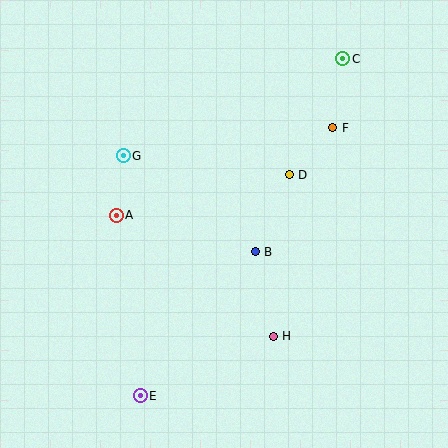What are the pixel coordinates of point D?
Point D is at (289, 175).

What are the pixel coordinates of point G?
Point G is at (123, 156).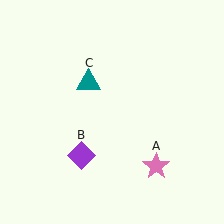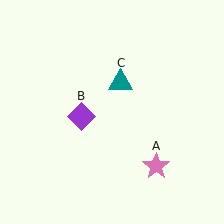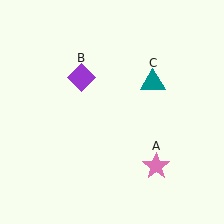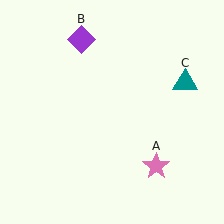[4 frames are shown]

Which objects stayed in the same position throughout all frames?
Pink star (object A) remained stationary.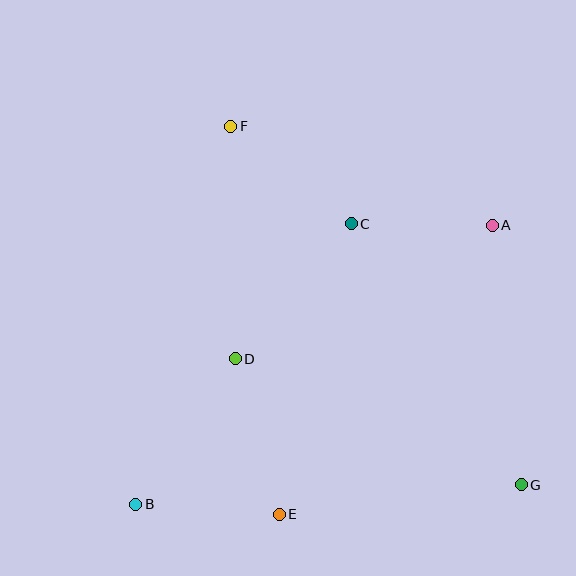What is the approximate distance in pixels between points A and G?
The distance between A and G is approximately 261 pixels.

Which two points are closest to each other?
Points A and C are closest to each other.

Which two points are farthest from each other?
Points F and G are farthest from each other.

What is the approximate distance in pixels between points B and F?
The distance between B and F is approximately 390 pixels.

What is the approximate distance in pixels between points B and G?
The distance between B and G is approximately 386 pixels.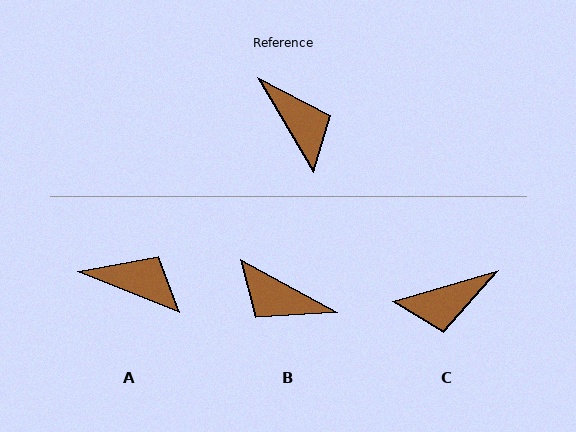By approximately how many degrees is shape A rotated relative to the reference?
Approximately 38 degrees counter-clockwise.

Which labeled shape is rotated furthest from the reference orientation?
B, about 149 degrees away.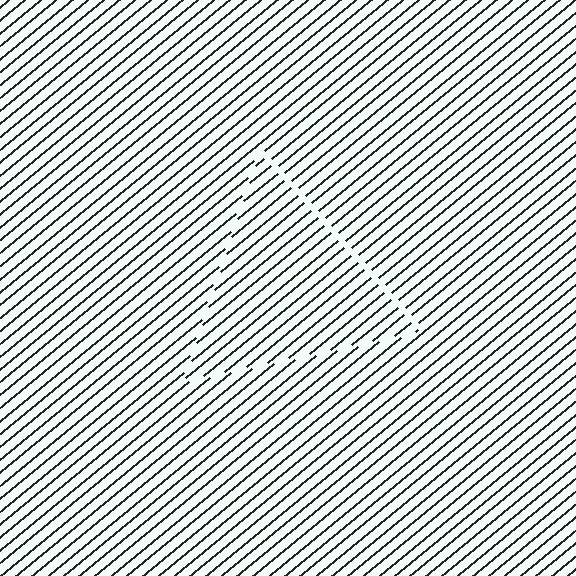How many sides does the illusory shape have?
3 sides — the line-ends trace a triangle.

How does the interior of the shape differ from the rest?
The interior of the shape contains the same grating, shifted by half a period — the contour is defined by the phase discontinuity where line-ends from the inner and outer gratings abut.